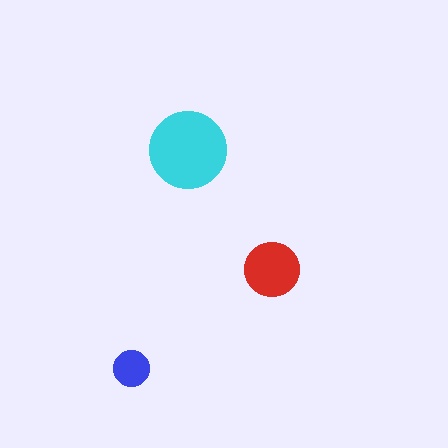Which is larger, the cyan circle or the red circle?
The cyan one.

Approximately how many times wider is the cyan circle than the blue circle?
About 2 times wider.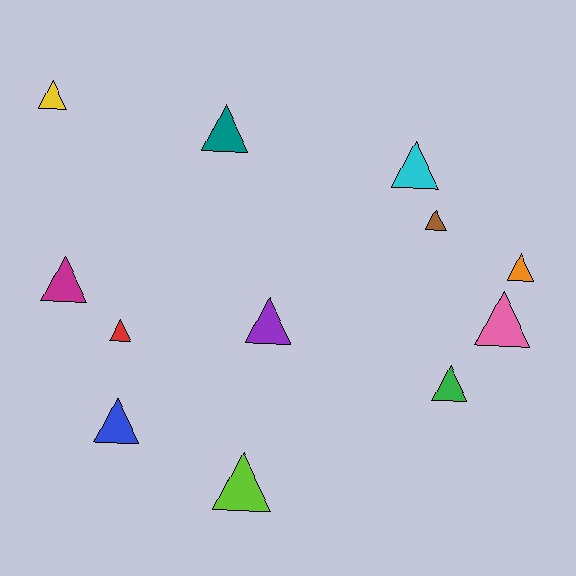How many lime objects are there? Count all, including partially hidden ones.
There is 1 lime object.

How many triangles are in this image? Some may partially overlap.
There are 12 triangles.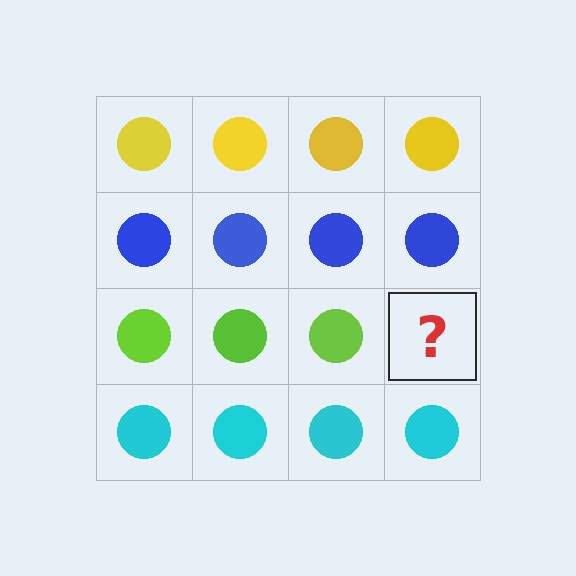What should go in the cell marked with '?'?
The missing cell should contain a lime circle.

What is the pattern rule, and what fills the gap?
The rule is that each row has a consistent color. The gap should be filled with a lime circle.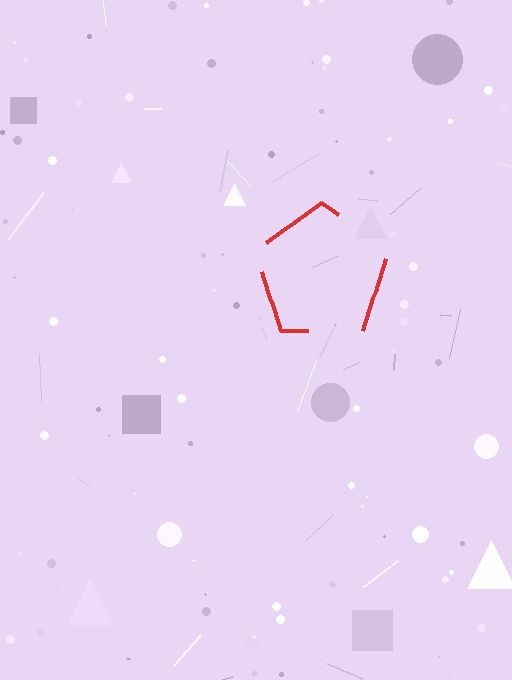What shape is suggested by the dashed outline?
The dashed outline suggests a pentagon.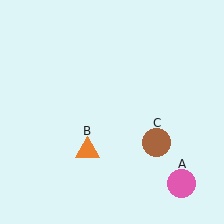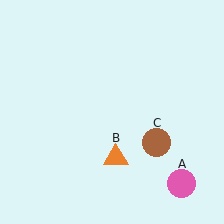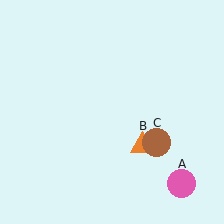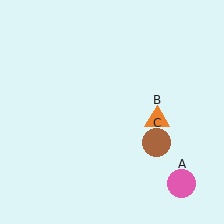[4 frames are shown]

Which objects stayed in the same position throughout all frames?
Pink circle (object A) and brown circle (object C) remained stationary.